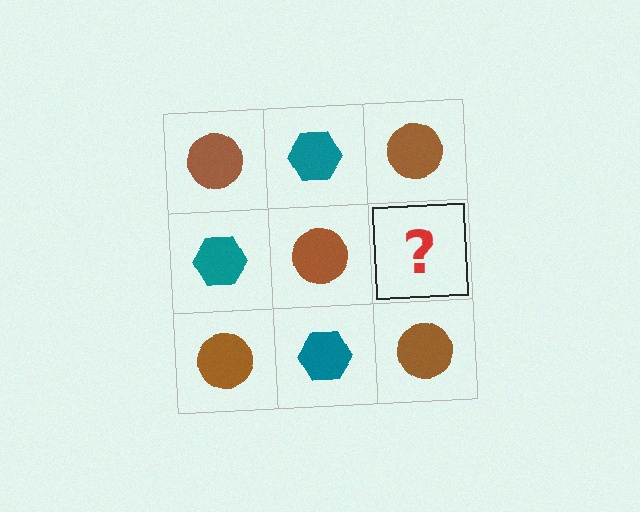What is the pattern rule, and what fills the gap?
The rule is that it alternates brown circle and teal hexagon in a checkerboard pattern. The gap should be filled with a teal hexagon.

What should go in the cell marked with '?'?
The missing cell should contain a teal hexagon.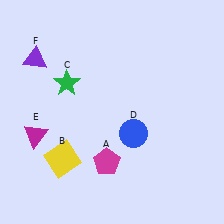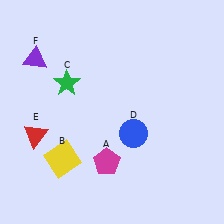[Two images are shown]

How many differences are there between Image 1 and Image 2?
There is 1 difference between the two images.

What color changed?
The triangle (E) changed from magenta in Image 1 to red in Image 2.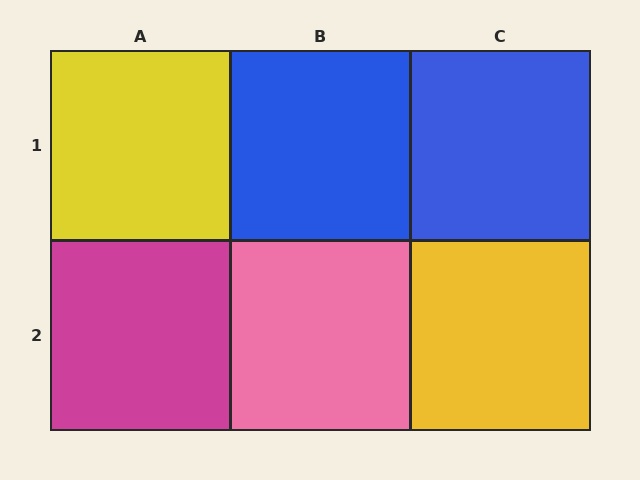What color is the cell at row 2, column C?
Yellow.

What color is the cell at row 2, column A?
Magenta.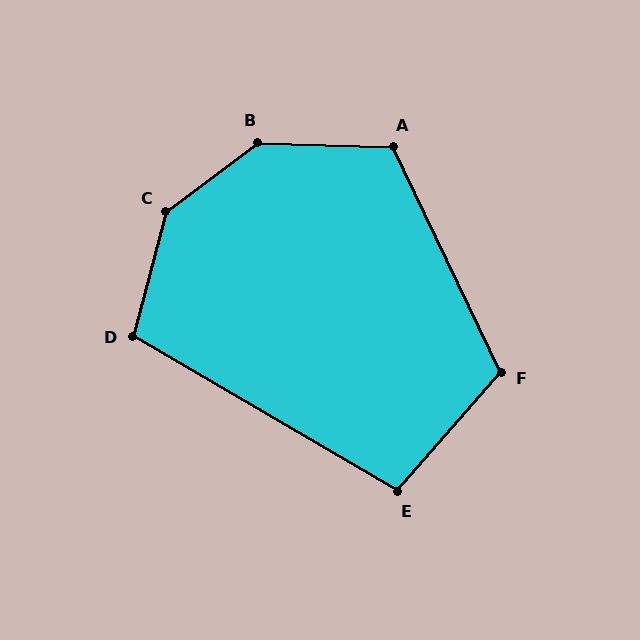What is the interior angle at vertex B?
Approximately 141 degrees (obtuse).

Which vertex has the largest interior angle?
C, at approximately 142 degrees.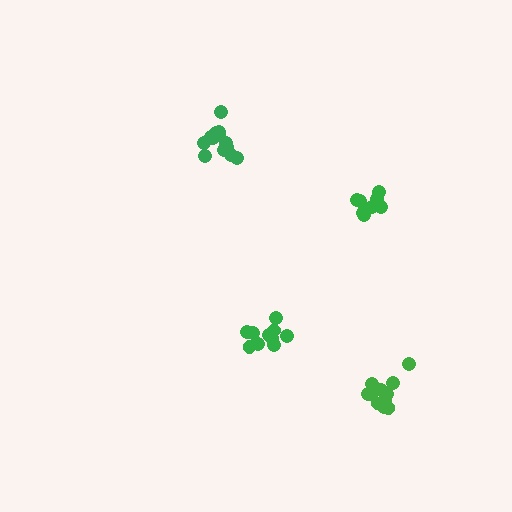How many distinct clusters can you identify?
There are 4 distinct clusters.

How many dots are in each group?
Group 1: 10 dots, Group 2: 9 dots, Group 3: 13 dots, Group 4: 11 dots (43 total).